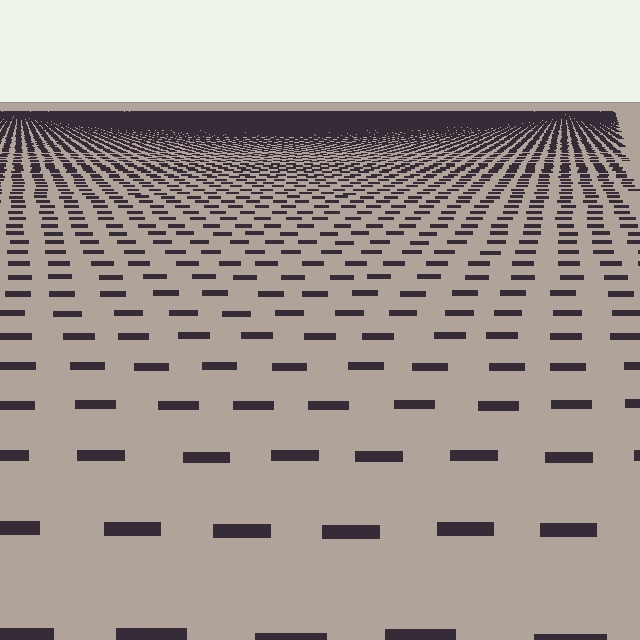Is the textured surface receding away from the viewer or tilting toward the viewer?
The surface is receding away from the viewer. Texture elements get smaller and denser toward the top.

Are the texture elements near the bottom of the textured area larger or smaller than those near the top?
Larger. Near the bottom, elements are closer to the viewer and appear at a bigger on-screen size.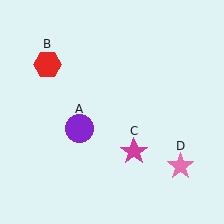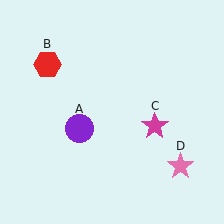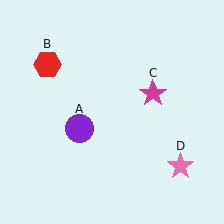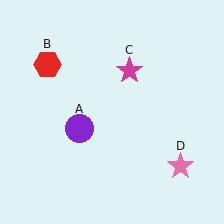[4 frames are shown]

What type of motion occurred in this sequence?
The magenta star (object C) rotated counterclockwise around the center of the scene.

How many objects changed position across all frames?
1 object changed position: magenta star (object C).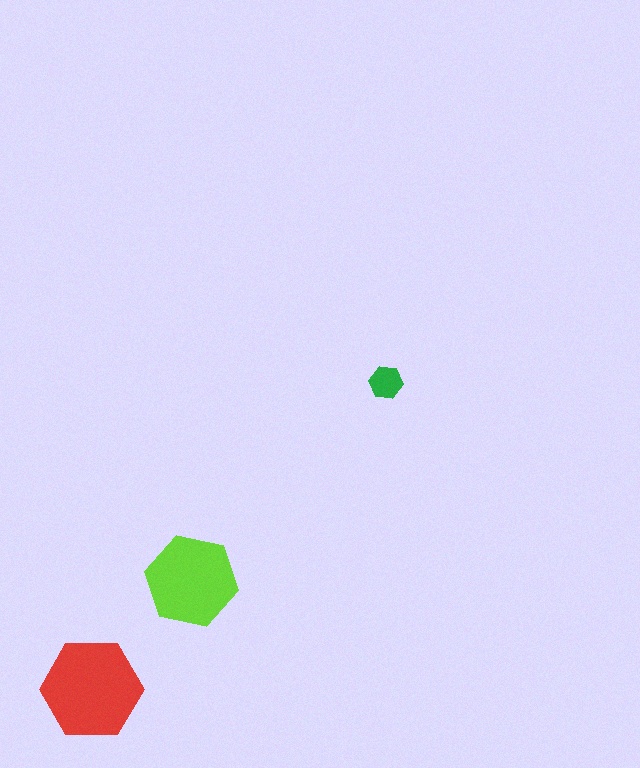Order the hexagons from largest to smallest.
the red one, the lime one, the green one.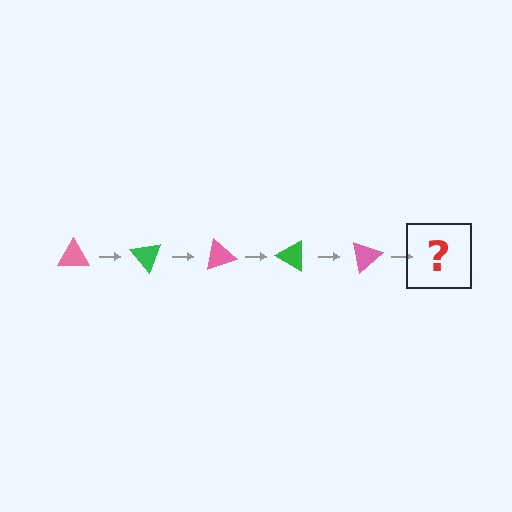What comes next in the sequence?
The next element should be a green triangle, rotated 250 degrees from the start.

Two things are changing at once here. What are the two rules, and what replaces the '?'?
The two rules are that it rotates 50 degrees each step and the color cycles through pink and green. The '?' should be a green triangle, rotated 250 degrees from the start.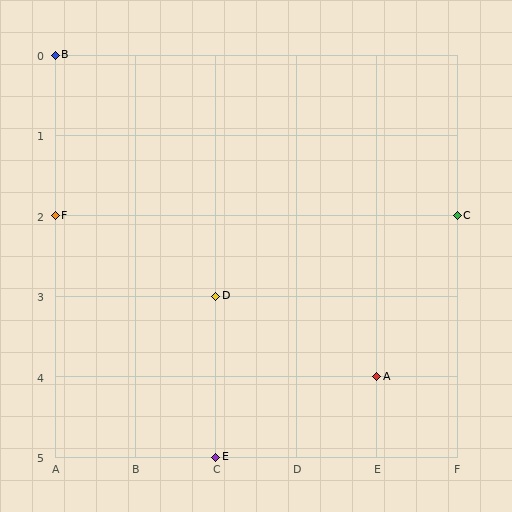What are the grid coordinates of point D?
Point D is at grid coordinates (C, 3).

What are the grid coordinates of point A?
Point A is at grid coordinates (E, 4).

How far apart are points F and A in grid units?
Points F and A are 4 columns and 2 rows apart (about 4.5 grid units diagonally).